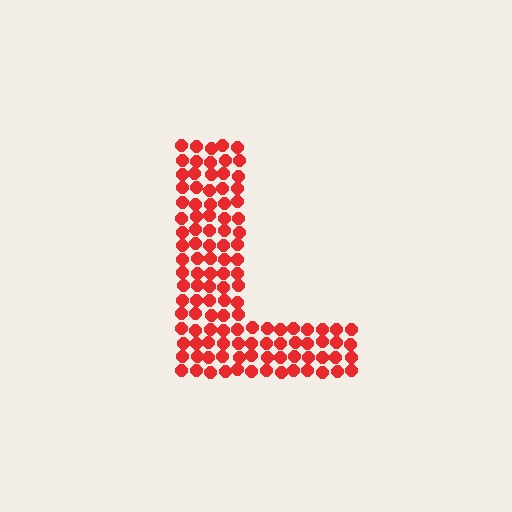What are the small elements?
The small elements are circles.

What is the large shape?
The large shape is the letter L.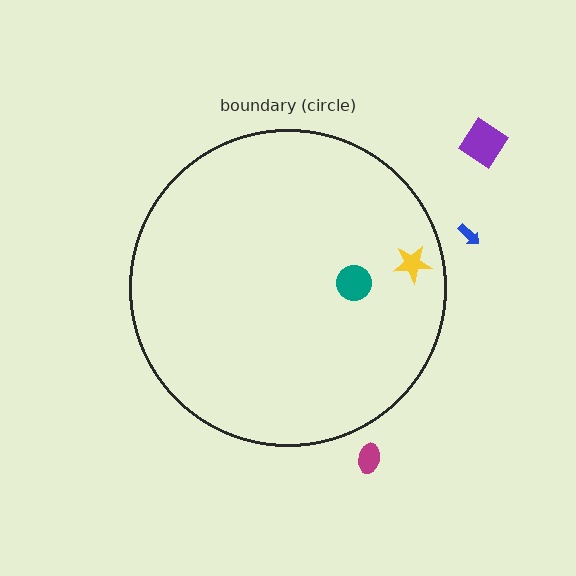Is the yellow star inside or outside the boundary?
Inside.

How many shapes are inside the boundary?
2 inside, 3 outside.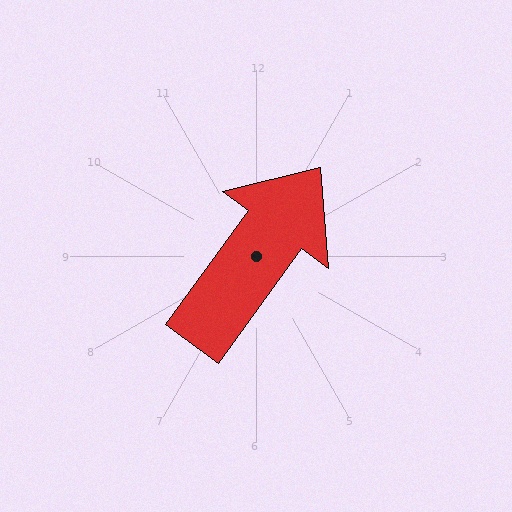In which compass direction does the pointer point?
Northeast.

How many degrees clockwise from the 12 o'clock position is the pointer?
Approximately 36 degrees.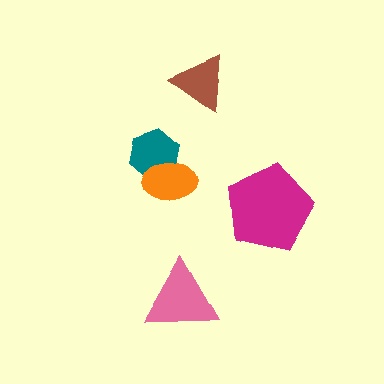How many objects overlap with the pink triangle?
0 objects overlap with the pink triangle.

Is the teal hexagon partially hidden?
Yes, it is partially covered by another shape.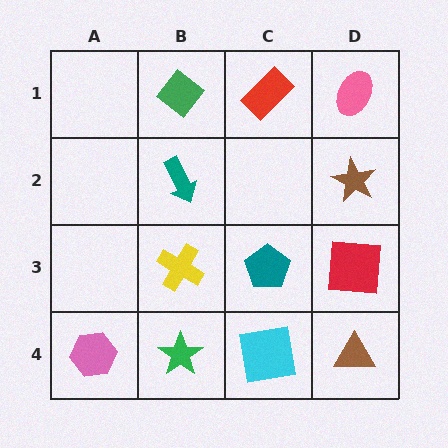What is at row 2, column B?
A teal arrow.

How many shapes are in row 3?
3 shapes.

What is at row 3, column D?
A red square.